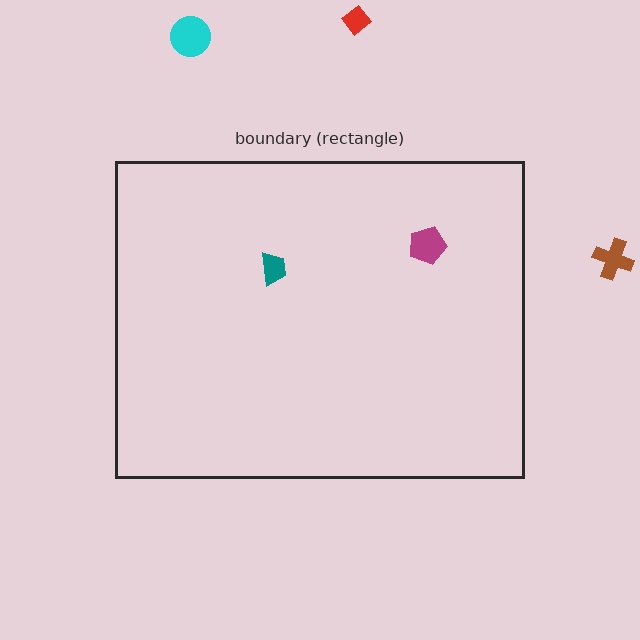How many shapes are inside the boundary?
2 inside, 3 outside.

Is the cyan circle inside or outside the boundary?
Outside.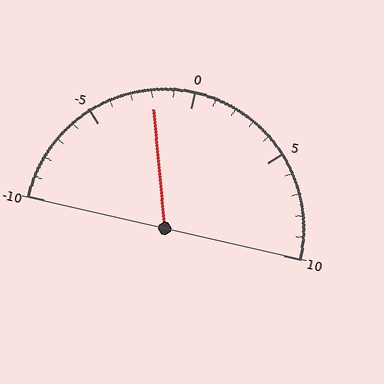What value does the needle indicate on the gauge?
The needle indicates approximately -2.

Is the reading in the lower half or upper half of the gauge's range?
The reading is in the lower half of the range (-10 to 10).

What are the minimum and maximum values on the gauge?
The gauge ranges from -10 to 10.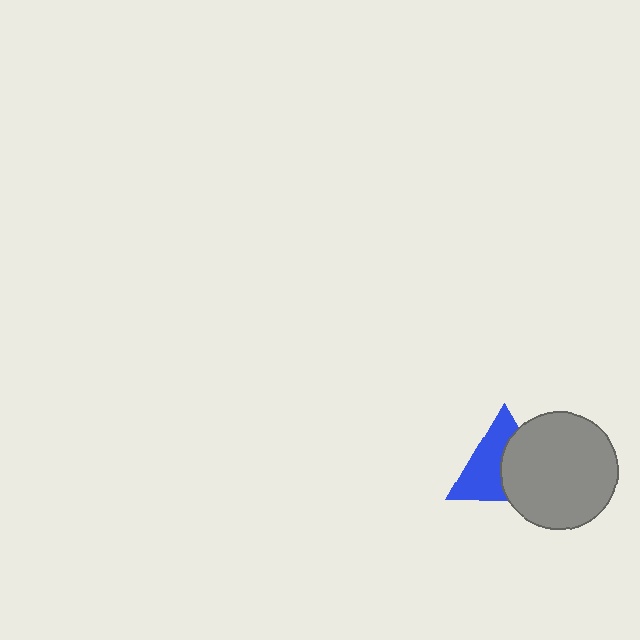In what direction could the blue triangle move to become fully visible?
The blue triangle could move left. That would shift it out from behind the gray circle entirely.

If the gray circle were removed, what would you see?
You would see the complete blue triangle.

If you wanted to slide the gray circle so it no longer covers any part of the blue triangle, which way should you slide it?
Slide it right — that is the most direct way to separate the two shapes.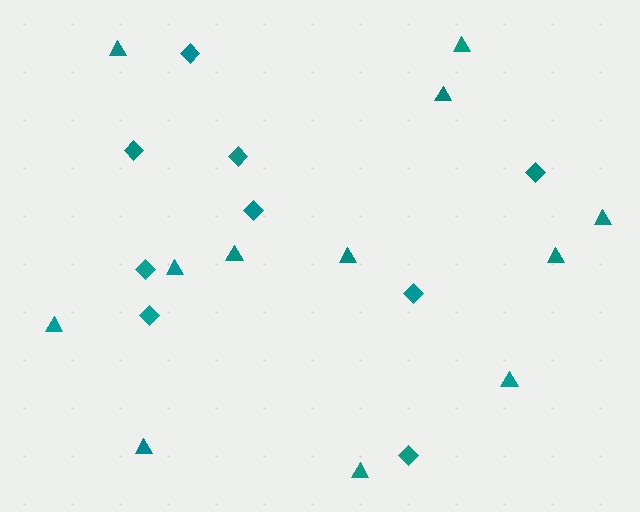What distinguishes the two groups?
There are 2 groups: one group of triangles (12) and one group of diamonds (9).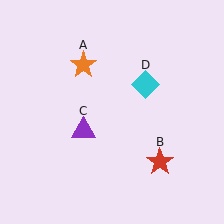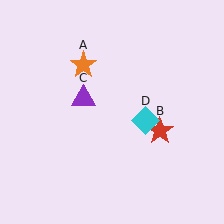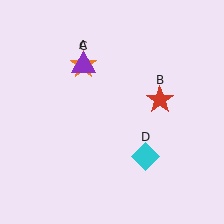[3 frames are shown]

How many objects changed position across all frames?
3 objects changed position: red star (object B), purple triangle (object C), cyan diamond (object D).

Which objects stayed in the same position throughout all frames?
Orange star (object A) remained stationary.